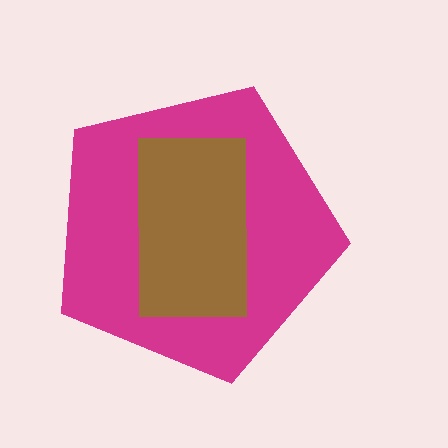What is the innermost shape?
The brown rectangle.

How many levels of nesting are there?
2.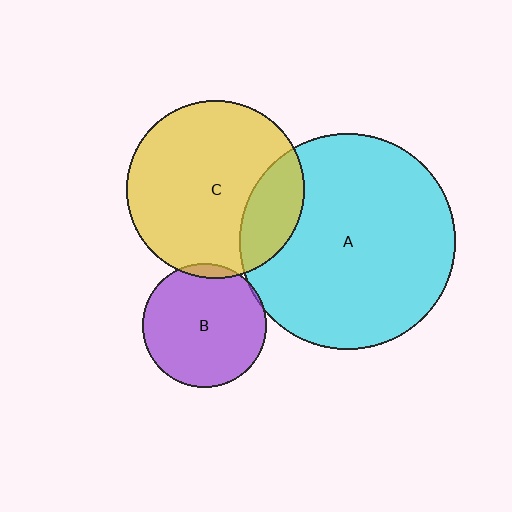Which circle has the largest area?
Circle A (cyan).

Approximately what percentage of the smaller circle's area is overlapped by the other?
Approximately 20%.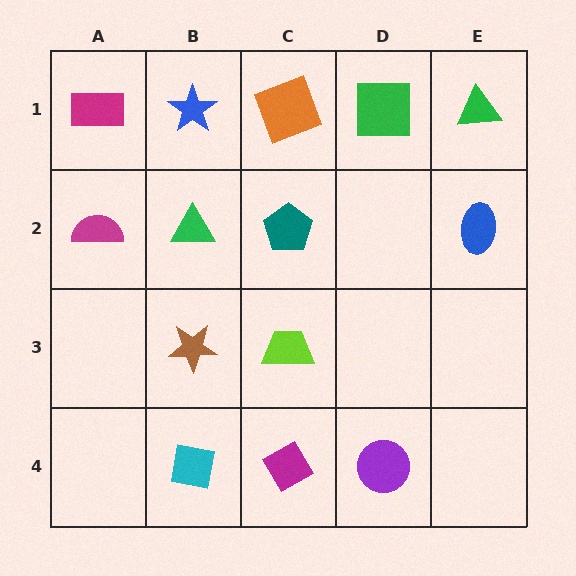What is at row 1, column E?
A green triangle.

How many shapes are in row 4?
3 shapes.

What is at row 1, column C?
An orange square.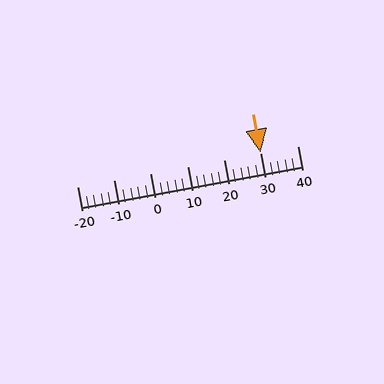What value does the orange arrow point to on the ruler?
The orange arrow points to approximately 30.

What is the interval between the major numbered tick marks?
The major tick marks are spaced 10 units apart.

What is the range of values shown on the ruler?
The ruler shows values from -20 to 40.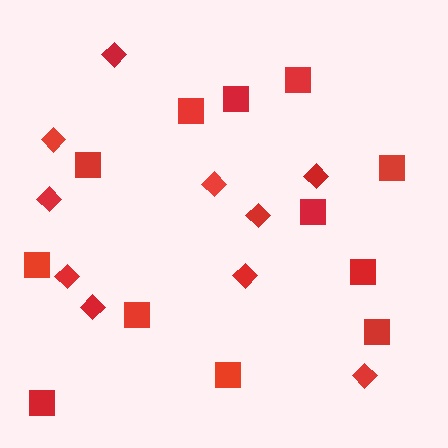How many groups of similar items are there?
There are 2 groups: one group of diamonds (10) and one group of squares (12).